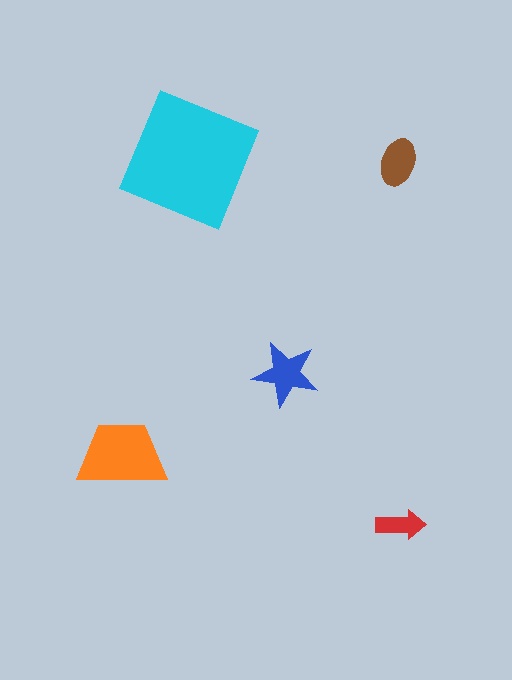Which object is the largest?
The cyan square.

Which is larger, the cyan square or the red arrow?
The cyan square.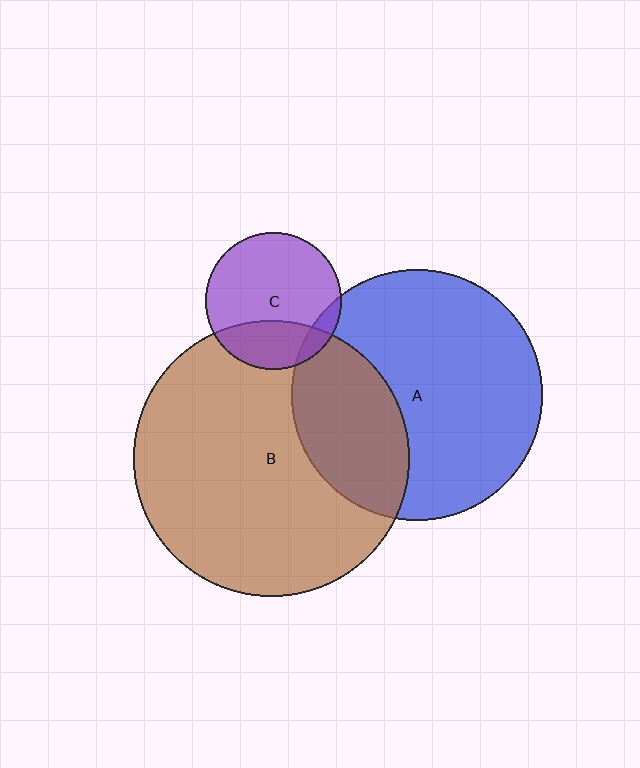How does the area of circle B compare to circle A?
Approximately 1.2 times.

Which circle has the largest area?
Circle B (brown).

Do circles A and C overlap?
Yes.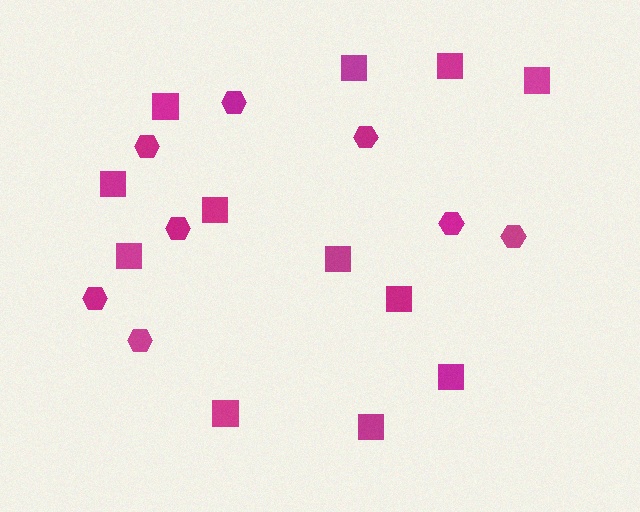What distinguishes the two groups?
There are 2 groups: one group of hexagons (8) and one group of squares (12).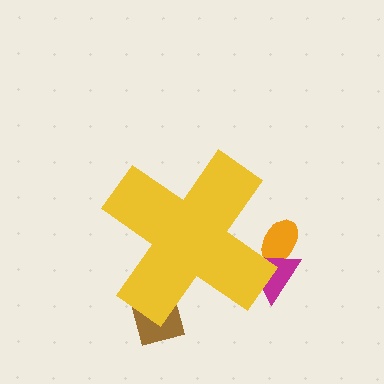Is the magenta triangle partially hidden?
Yes, the magenta triangle is partially hidden behind the yellow cross.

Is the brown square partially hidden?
Yes, the brown square is partially hidden behind the yellow cross.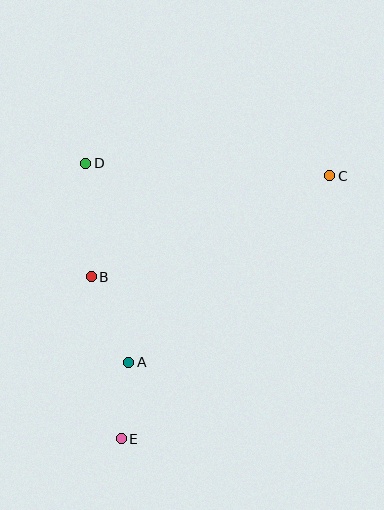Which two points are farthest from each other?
Points C and E are farthest from each other.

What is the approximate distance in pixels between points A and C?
The distance between A and C is approximately 274 pixels.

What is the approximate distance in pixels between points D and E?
The distance between D and E is approximately 278 pixels.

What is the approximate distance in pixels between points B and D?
The distance between B and D is approximately 113 pixels.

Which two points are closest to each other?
Points A and E are closest to each other.